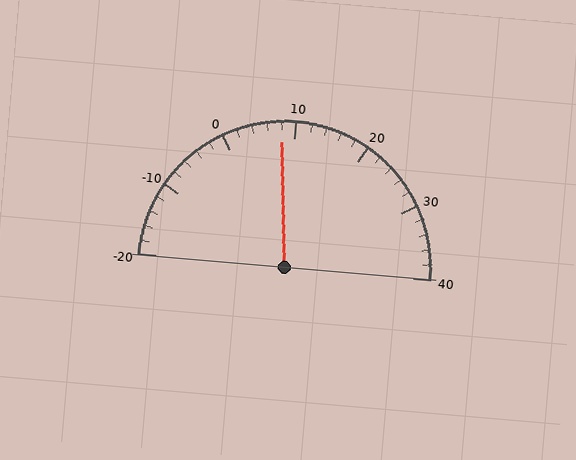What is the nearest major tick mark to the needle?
The nearest major tick mark is 10.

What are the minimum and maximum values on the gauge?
The gauge ranges from -20 to 40.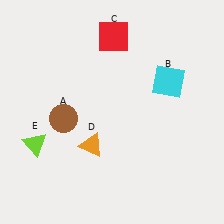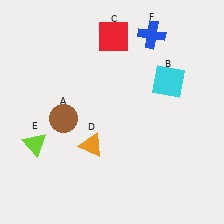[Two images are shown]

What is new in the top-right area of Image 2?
A blue cross (F) was added in the top-right area of Image 2.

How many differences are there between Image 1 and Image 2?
There is 1 difference between the two images.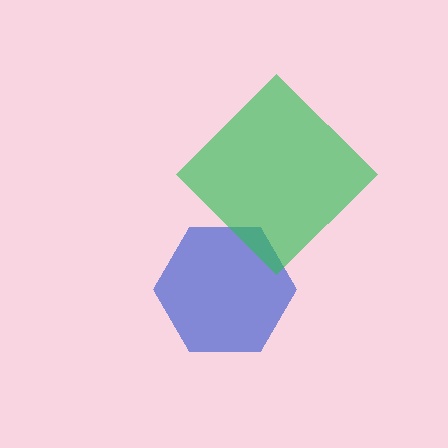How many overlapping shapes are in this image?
There are 2 overlapping shapes in the image.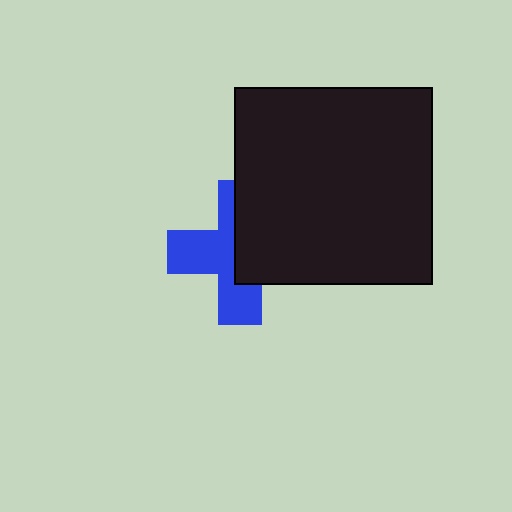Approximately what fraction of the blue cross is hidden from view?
Roughly 48% of the blue cross is hidden behind the black square.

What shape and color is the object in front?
The object in front is a black square.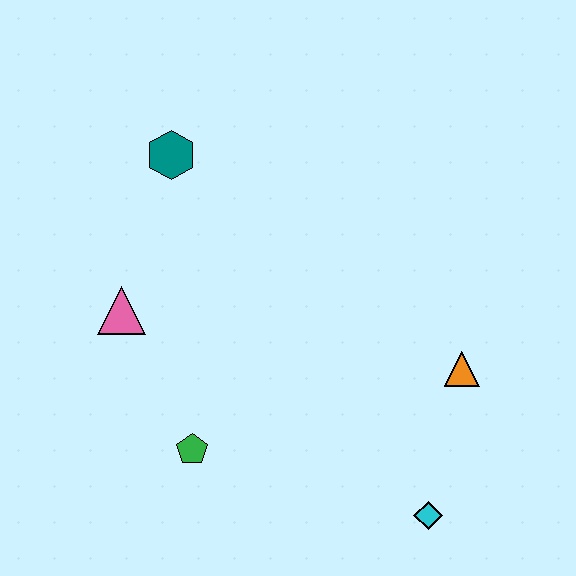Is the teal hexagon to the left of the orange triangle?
Yes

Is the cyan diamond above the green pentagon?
No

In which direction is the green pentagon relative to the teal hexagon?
The green pentagon is below the teal hexagon.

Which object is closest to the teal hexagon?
The pink triangle is closest to the teal hexagon.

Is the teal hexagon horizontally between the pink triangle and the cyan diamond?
Yes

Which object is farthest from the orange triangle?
The teal hexagon is farthest from the orange triangle.